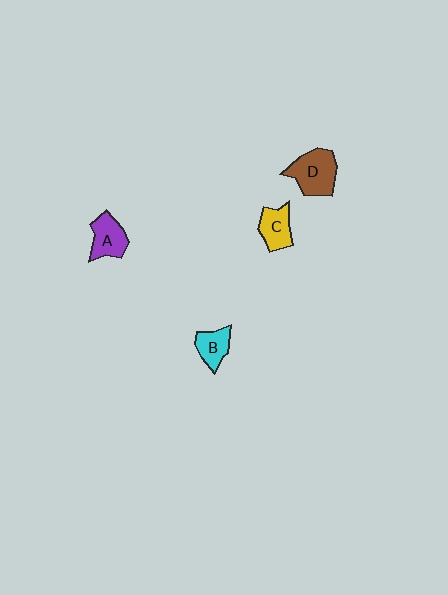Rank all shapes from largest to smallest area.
From largest to smallest: D (brown), A (purple), C (yellow), B (cyan).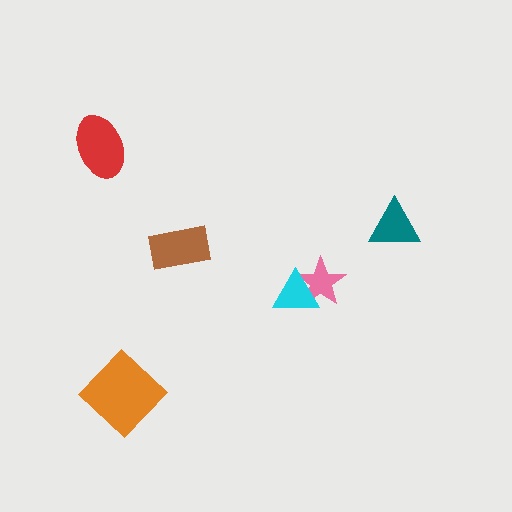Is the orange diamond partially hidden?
No, no other shape covers it.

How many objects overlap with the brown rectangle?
0 objects overlap with the brown rectangle.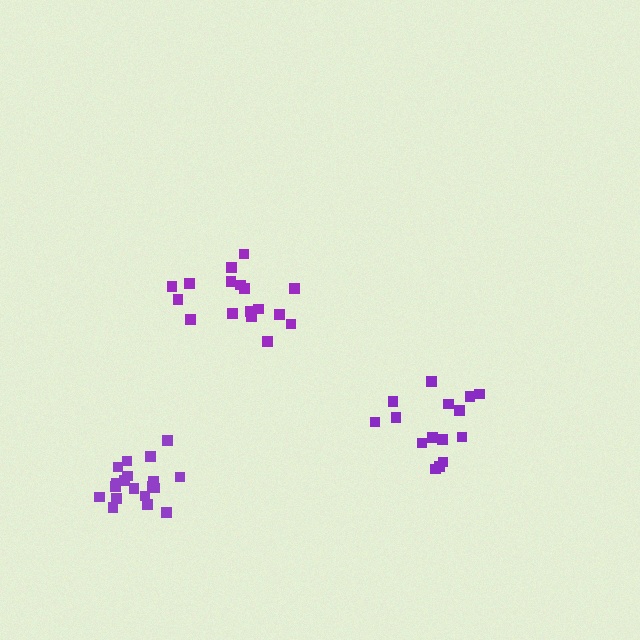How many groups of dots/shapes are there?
There are 3 groups.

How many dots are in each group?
Group 1: 19 dots, Group 2: 17 dots, Group 3: 15 dots (51 total).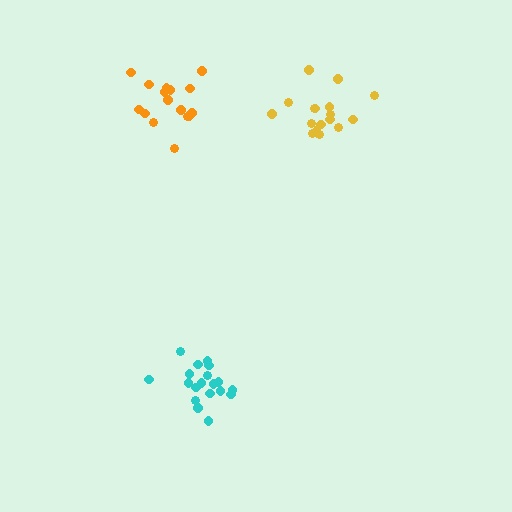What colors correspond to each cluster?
The clusters are colored: yellow, cyan, orange.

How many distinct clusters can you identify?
There are 3 distinct clusters.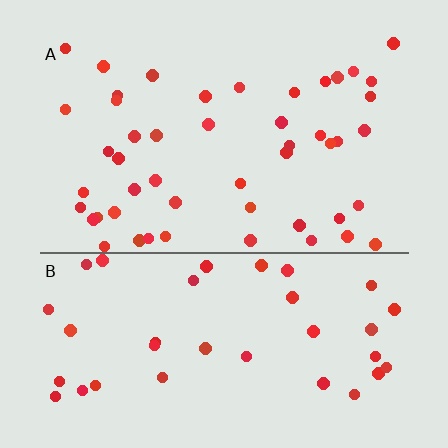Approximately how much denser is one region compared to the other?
Approximately 1.3× — region A over region B.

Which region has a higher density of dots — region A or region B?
A (the top).